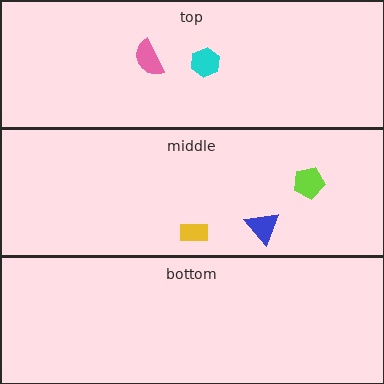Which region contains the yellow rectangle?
The middle region.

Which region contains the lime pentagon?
The middle region.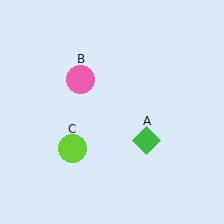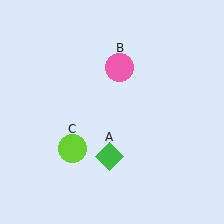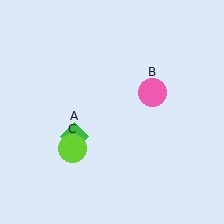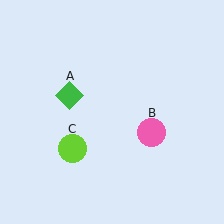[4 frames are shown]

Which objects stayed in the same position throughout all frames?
Lime circle (object C) remained stationary.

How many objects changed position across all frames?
2 objects changed position: green diamond (object A), pink circle (object B).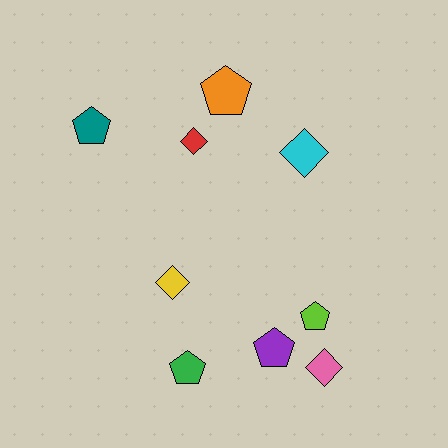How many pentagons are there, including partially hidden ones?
There are 5 pentagons.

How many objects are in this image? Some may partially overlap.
There are 9 objects.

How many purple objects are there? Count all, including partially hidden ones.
There is 1 purple object.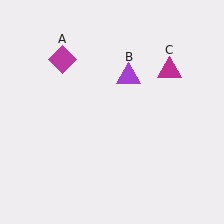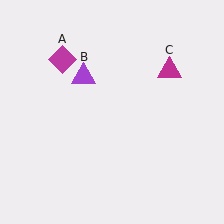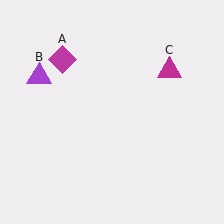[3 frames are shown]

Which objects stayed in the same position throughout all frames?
Magenta diamond (object A) and magenta triangle (object C) remained stationary.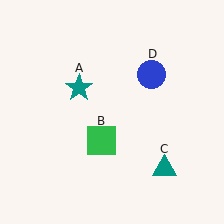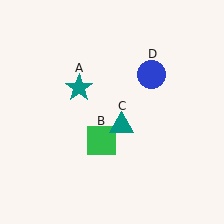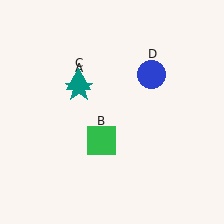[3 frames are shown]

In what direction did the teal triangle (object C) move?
The teal triangle (object C) moved up and to the left.